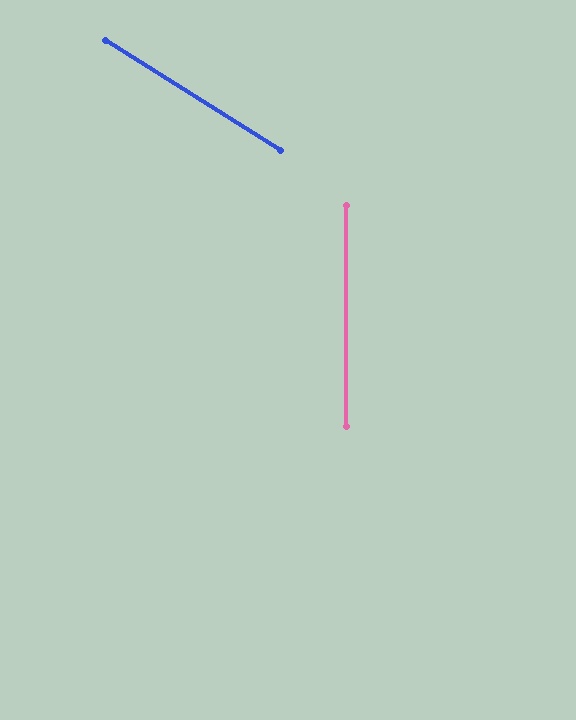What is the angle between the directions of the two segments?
Approximately 58 degrees.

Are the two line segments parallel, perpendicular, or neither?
Neither parallel nor perpendicular — they differ by about 58°.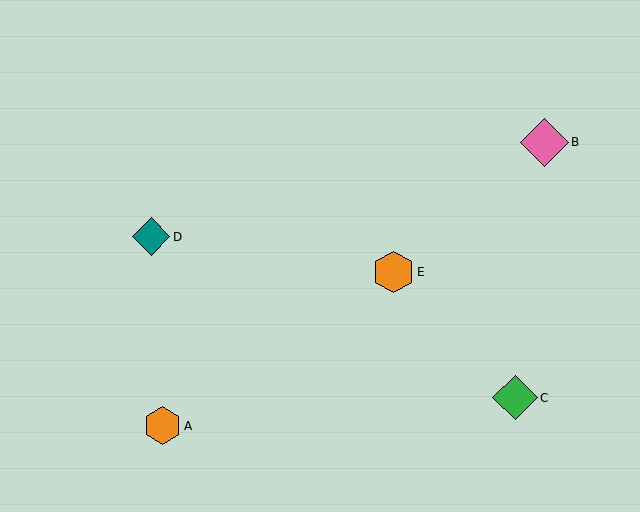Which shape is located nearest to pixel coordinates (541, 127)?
The pink diamond (labeled B) at (544, 142) is nearest to that location.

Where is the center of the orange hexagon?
The center of the orange hexagon is at (163, 426).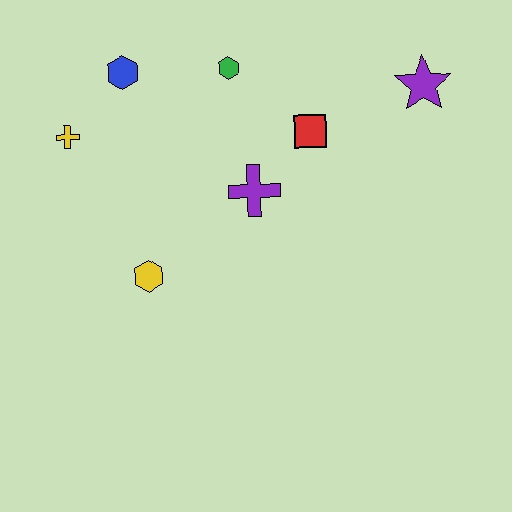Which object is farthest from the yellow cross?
The purple star is farthest from the yellow cross.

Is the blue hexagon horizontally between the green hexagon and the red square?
No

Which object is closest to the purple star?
The red square is closest to the purple star.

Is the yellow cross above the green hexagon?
No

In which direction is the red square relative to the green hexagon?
The red square is to the right of the green hexagon.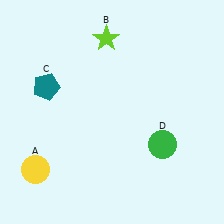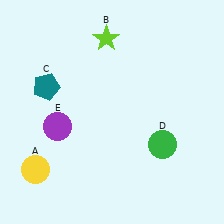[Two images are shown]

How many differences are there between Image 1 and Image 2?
There is 1 difference between the two images.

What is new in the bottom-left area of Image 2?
A purple circle (E) was added in the bottom-left area of Image 2.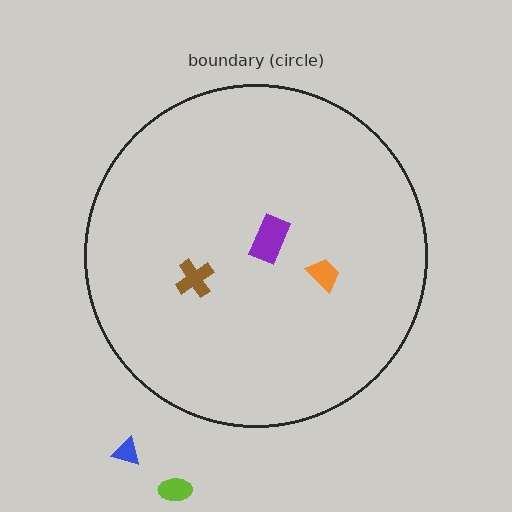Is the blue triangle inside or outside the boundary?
Outside.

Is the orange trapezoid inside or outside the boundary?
Inside.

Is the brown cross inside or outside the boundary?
Inside.